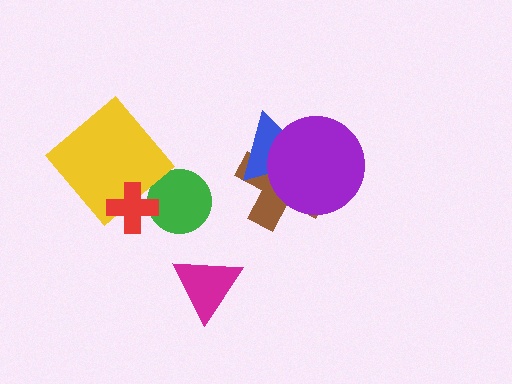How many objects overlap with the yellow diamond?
1 object overlaps with the yellow diamond.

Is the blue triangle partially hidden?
Yes, it is partially covered by another shape.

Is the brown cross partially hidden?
Yes, it is partially covered by another shape.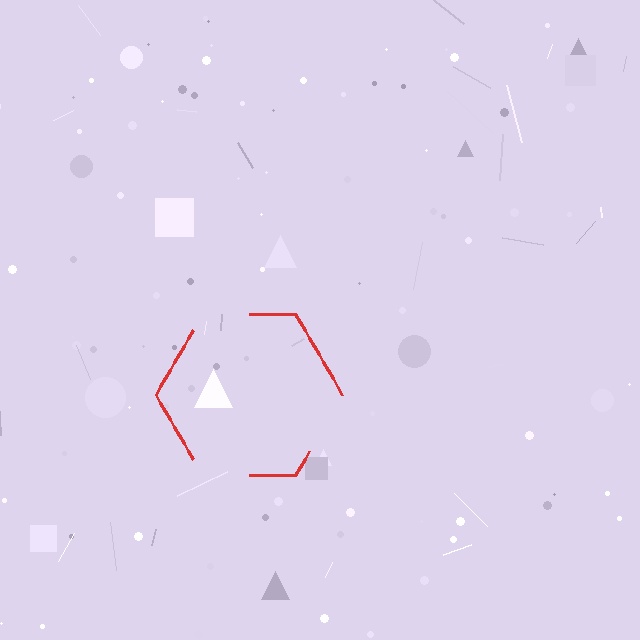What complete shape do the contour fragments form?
The contour fragments form a hexagon.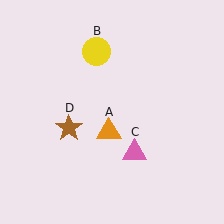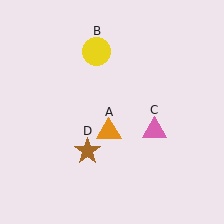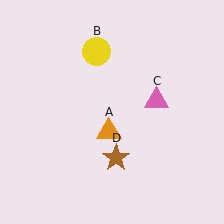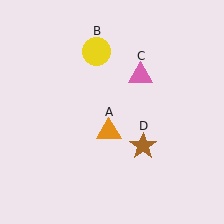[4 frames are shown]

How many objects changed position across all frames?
2 objects changed position: pink triangle (object C), brown star (object D).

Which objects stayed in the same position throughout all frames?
Orange triangle (object A) and yellow circle (object B) remained stationary.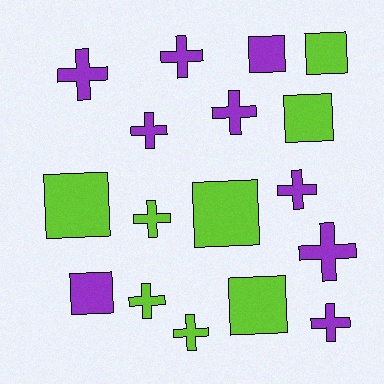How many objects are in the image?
There are 17 objects.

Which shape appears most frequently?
Cross, with 10 objects.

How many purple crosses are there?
There are 7 purple crosses.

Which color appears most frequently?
Purple, with 9 objects.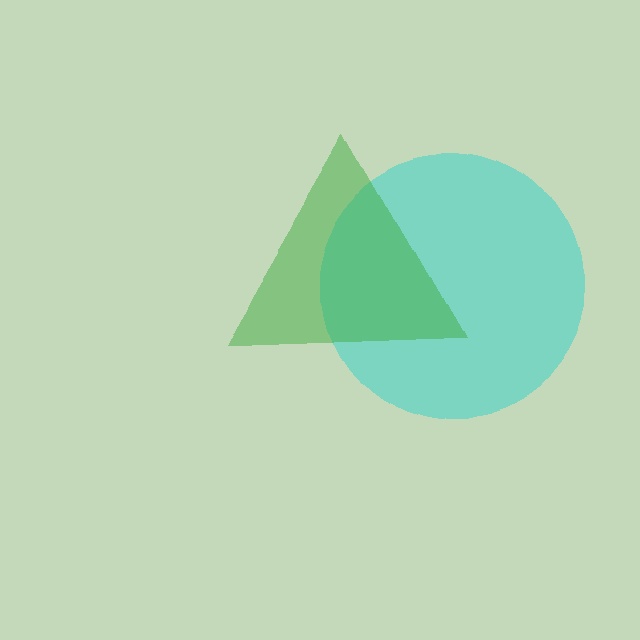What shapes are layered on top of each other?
The layered shapes are: a cyan circle, a green triangle.